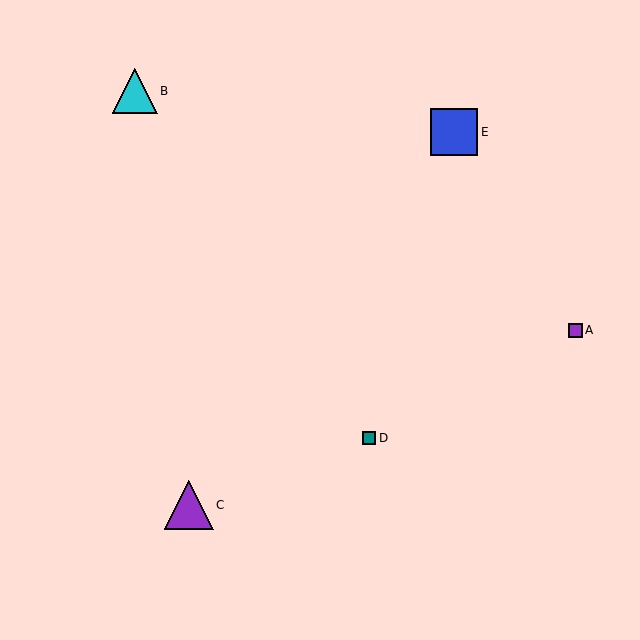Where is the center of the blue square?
The center of the blue square is at (454, 132).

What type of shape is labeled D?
Shape D is a teal square.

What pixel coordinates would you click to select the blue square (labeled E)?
Click at (454, 132) to select the blue square E.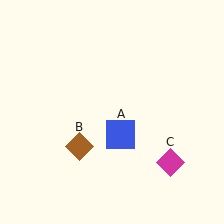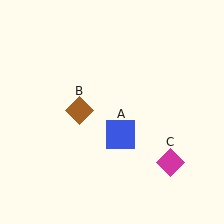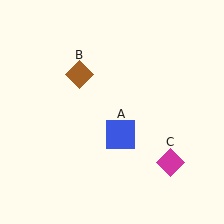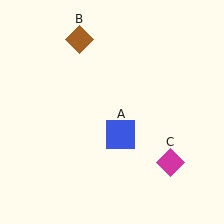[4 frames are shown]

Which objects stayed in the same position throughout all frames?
Blue square (object A) and magenta diamond (object C) remained stationary.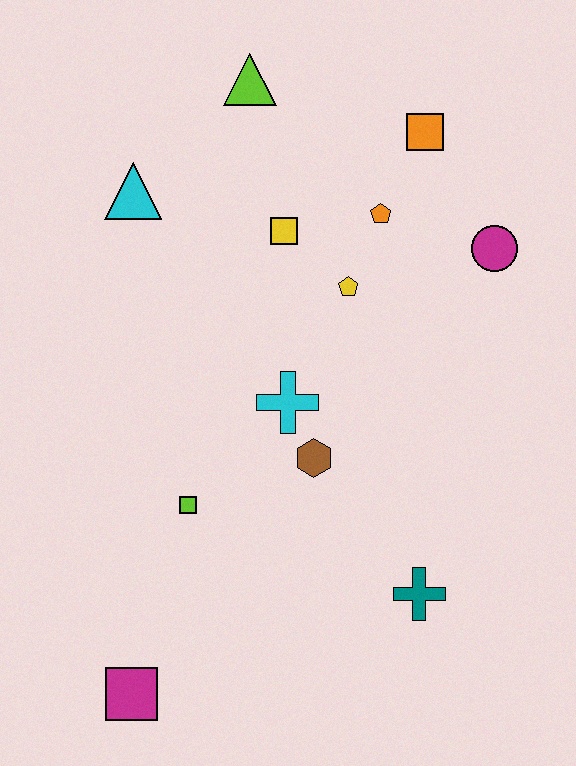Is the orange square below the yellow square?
No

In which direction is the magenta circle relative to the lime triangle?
The magenta circle is to the right of the lime triangle.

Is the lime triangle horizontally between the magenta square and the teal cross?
Yes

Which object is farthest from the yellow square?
The magenta square is farthest from the yellow square.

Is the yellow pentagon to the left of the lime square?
No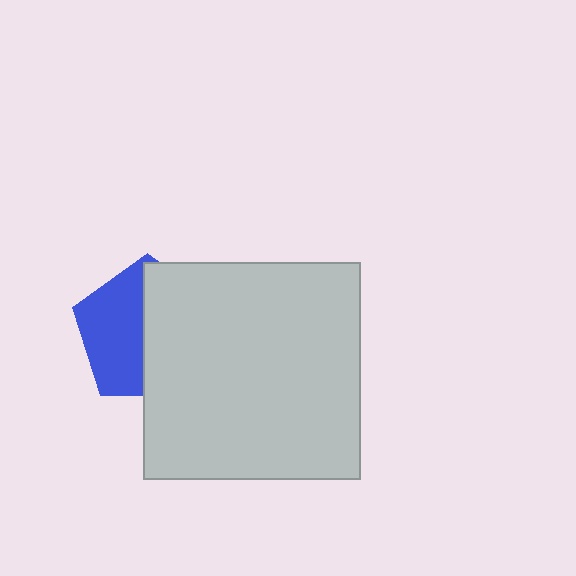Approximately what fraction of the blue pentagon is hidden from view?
Roughly 53% of the blue pentagon is hidden behind the light gray square.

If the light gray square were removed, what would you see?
You would see the complete blue pentagon.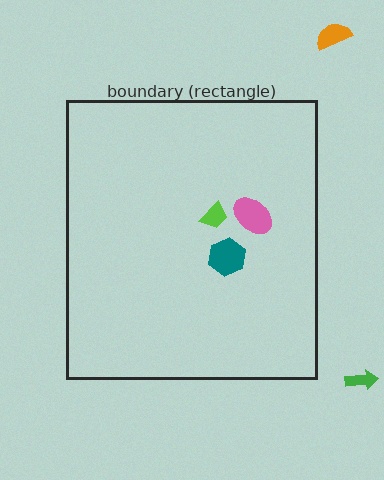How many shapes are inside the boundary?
3 inside, 2 outside.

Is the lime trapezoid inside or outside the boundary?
Inside.